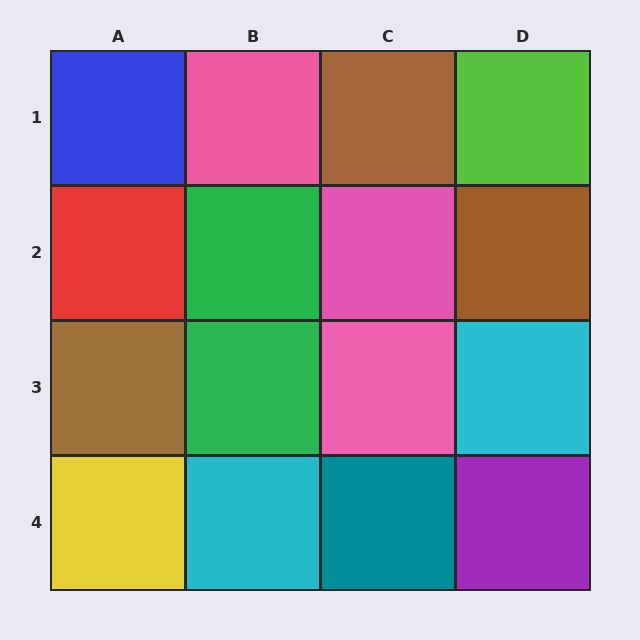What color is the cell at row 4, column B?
Cyan.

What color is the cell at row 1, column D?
Lime.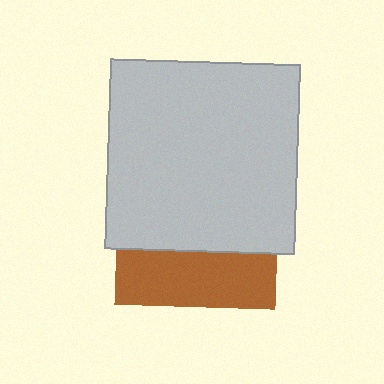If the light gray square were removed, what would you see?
You would see the complete brown square.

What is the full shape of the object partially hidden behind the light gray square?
The partially hidden object is a brown square.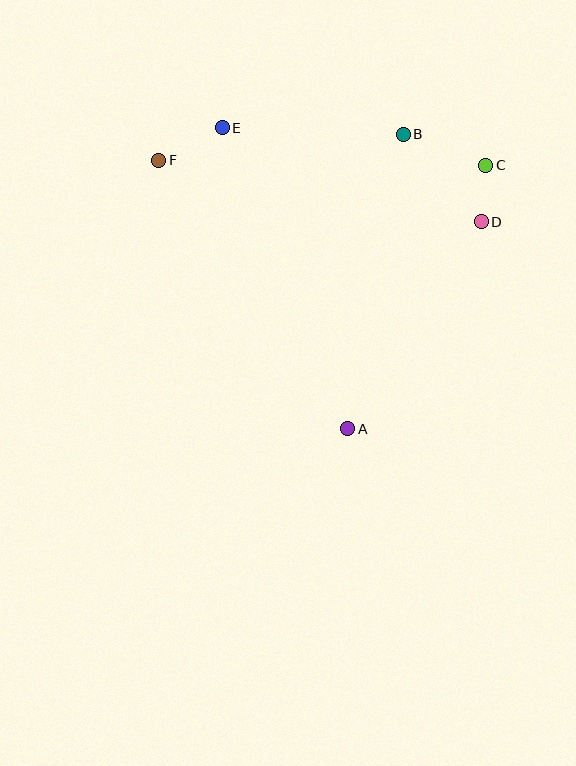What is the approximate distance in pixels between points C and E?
The distance between C and E is approximately 266 pixels.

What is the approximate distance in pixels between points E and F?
The distance between E and F is approximately 71 pixels.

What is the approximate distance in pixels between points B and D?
The distance between B and D is approximately 117 pixels.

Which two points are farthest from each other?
Points A and F are farthest from each other.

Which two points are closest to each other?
Points C and D are closest to each other.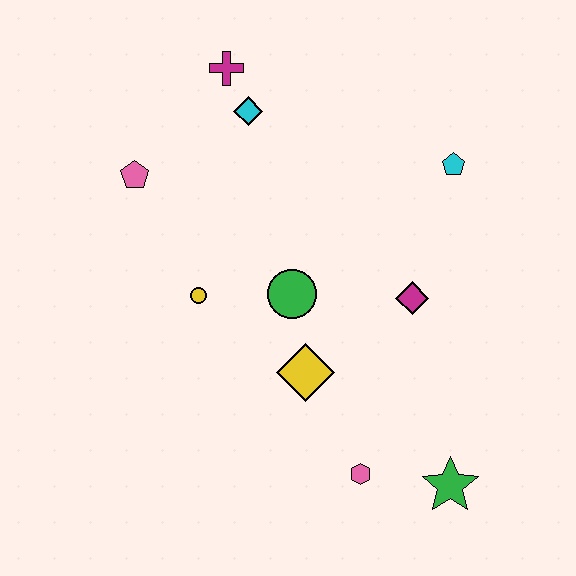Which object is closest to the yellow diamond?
The green circle is closest to the yellow diamond.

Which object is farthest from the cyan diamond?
The green star is farthest from the cyan diamond.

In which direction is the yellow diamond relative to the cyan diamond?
The yellow diamond is below the cyan diamond.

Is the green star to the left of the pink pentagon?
No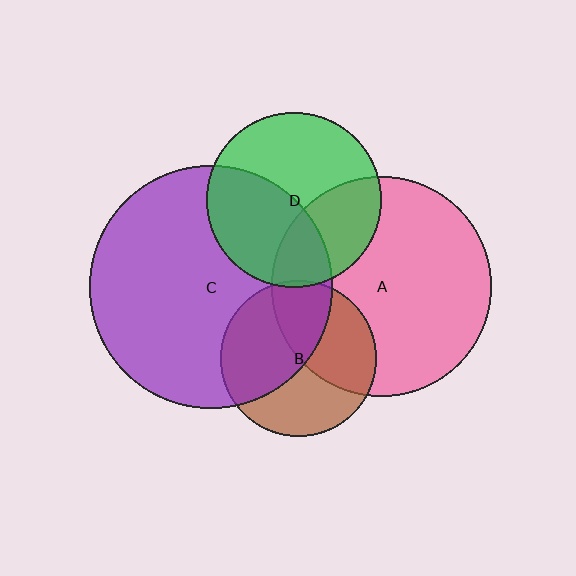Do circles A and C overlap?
Yes.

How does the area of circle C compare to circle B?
Approximately 2.4 times.